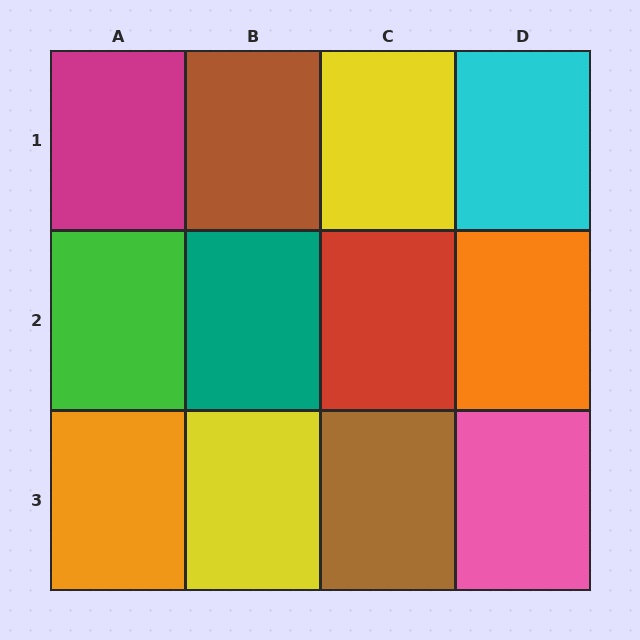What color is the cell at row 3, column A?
Orange.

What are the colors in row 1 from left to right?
Magenta, brown, yellow, cyan.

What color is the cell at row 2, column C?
Red.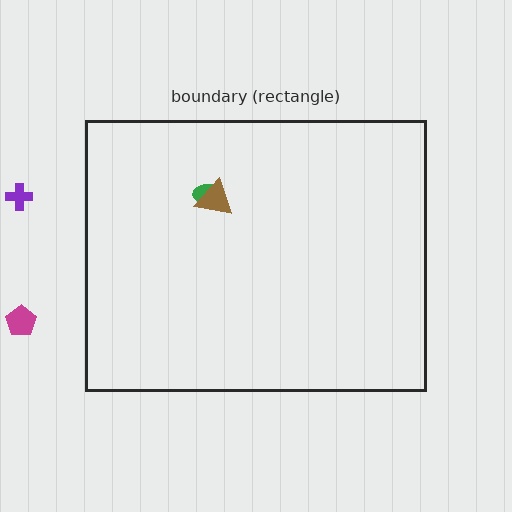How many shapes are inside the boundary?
2 inside, 2 outside.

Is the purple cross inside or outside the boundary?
Outside.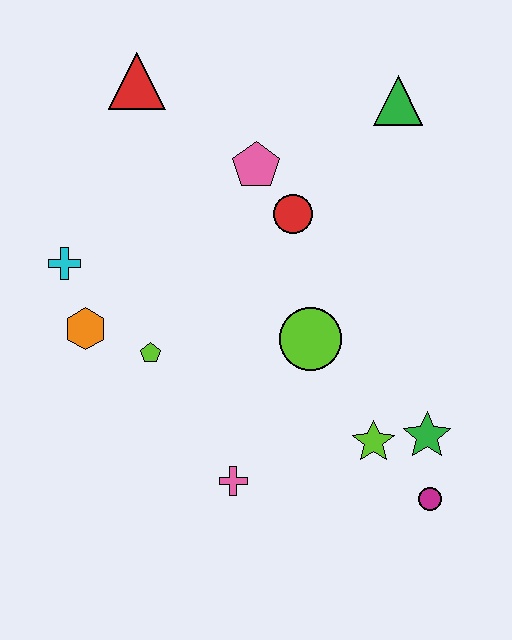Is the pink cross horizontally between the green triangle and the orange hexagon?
Yes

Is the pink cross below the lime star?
Yes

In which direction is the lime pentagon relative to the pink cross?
The lime pentagon is above the pink cross.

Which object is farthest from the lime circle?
The red triangle is farthest from the lime circle.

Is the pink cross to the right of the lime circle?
No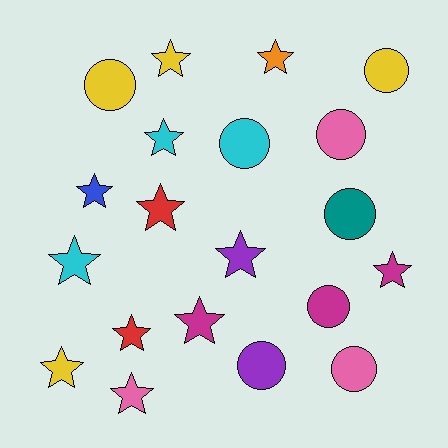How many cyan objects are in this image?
There are 3 cyan objects.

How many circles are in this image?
There are 8 circles.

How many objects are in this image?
There are 20 objects.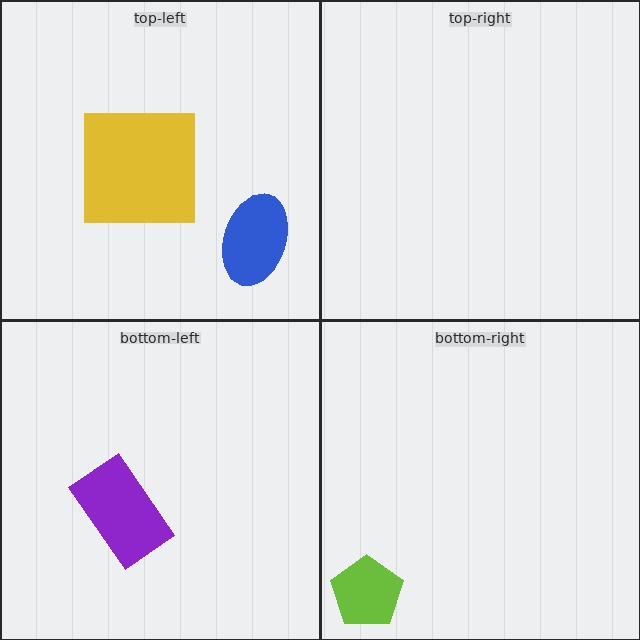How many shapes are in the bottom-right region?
1.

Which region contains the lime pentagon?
The bottom-right region.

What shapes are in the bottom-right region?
The lime pentagon.